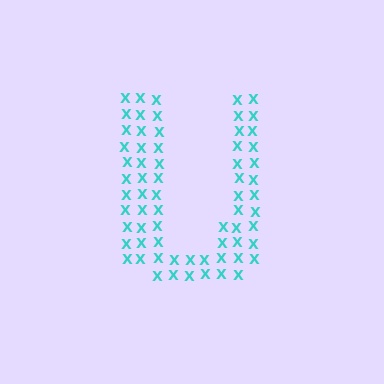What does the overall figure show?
The overall figure shows the letter U.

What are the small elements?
The small elements are letter X's.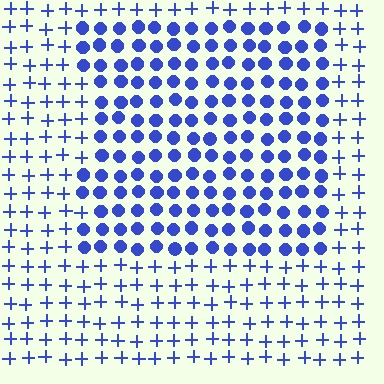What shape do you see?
I see a rectangle.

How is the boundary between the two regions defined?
The boundary is defined by a change in element shape: circles inside vs. plus signs outside. All elements share the same color and spacing.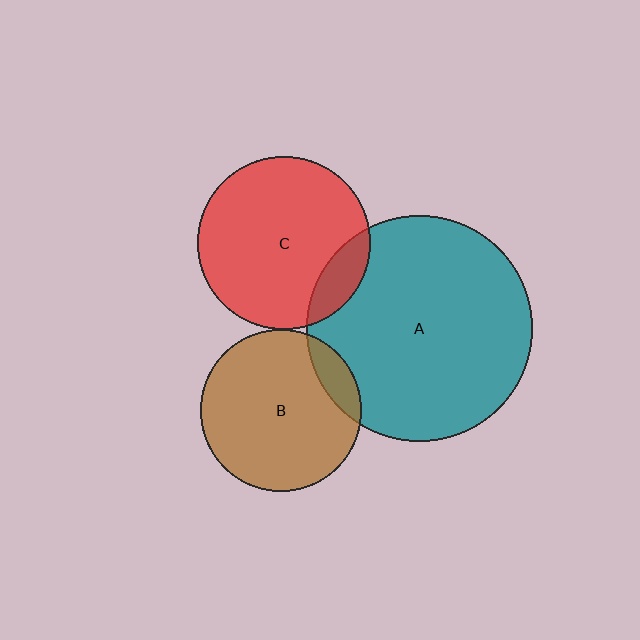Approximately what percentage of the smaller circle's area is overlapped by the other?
Approximately 10%.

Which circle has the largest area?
Circle A (teal).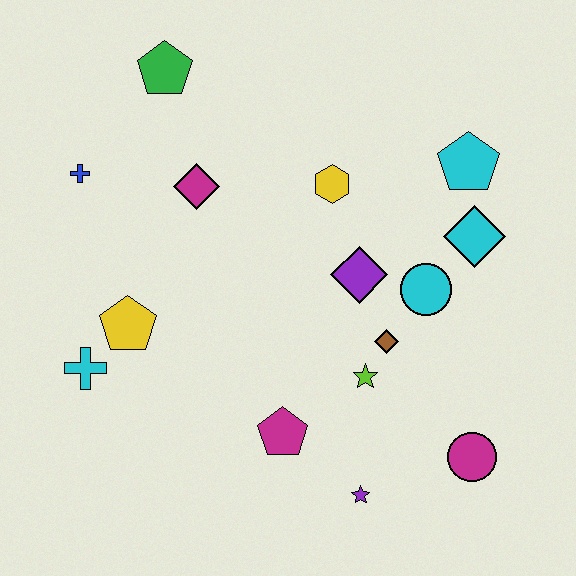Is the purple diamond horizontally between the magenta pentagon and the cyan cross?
No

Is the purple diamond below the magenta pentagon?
No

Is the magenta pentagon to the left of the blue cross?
No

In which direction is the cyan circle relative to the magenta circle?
The cyan circle is above the magenta circle.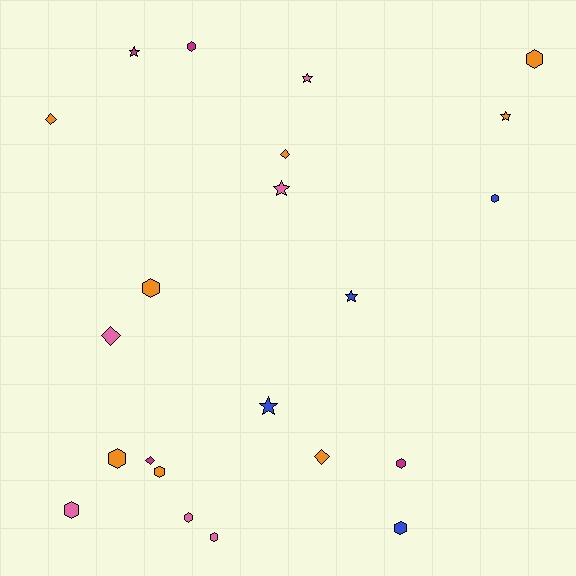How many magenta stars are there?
There is 1 magenta star.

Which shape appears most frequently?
Hexagon, with 11 objects.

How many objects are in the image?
There are 22 objects.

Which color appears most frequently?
Orange, with 8 objects.